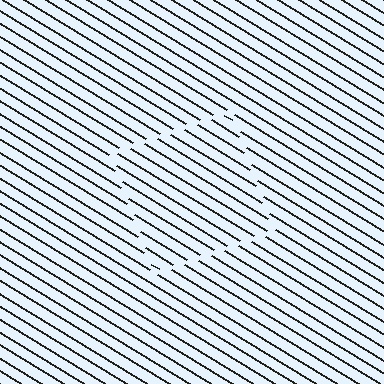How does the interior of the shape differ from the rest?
The interior of the shape contains the same grating, shifted by half a period — the contour is defined by the phase discontinuity where line-ends from the inner and outer gratings abut.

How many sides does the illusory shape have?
4 sides — the line-ends trace a square.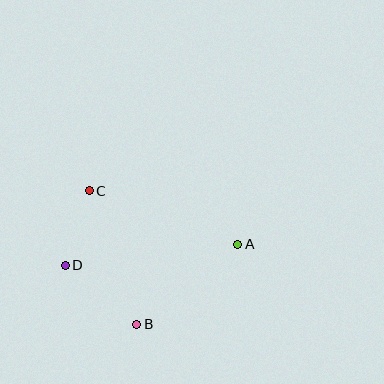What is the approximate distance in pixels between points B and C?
The distance between B and C is approximately 142 pixels.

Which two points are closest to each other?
Points C and D are closest to each other.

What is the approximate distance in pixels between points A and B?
The distance between A and B is approximately 129 pixels.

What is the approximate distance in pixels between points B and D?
The distance between B and D is approximately 93 pixels.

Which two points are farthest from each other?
Points A and D are farthest from each other.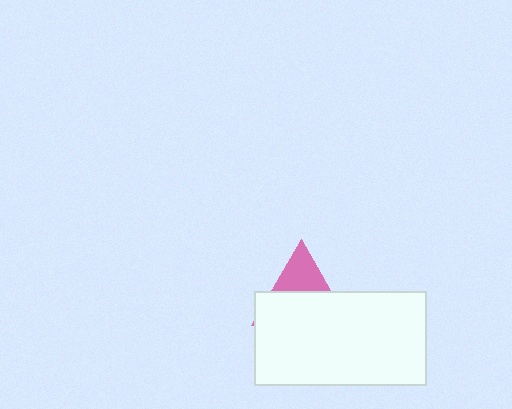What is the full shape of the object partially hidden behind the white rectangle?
The partially hidden object is a pink triangle.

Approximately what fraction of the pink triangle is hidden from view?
Roughly 63% of the pink triangle is hidden behind the white rectangle.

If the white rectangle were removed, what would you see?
You would see the complete pink triangle.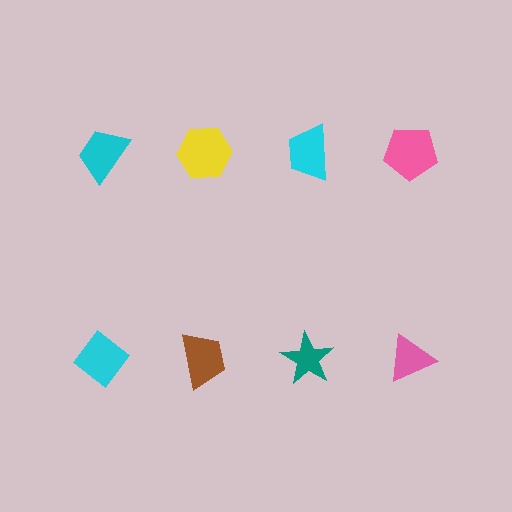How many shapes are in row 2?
4 shapes.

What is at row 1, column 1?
A cyan trapezoid.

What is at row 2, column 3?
A teal star.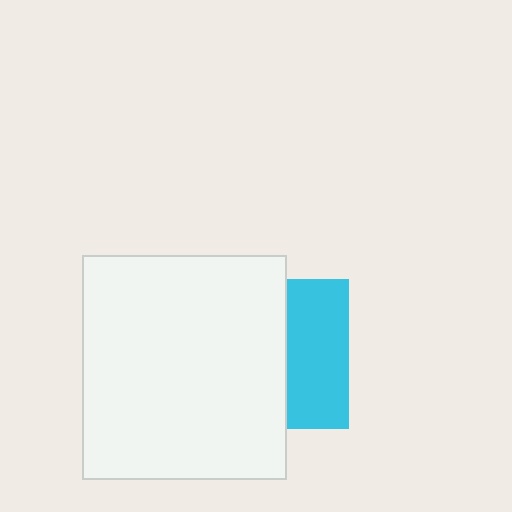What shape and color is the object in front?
The object in front is a white rectangle.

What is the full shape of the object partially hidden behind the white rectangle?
The partially hidden object is a cyan square.